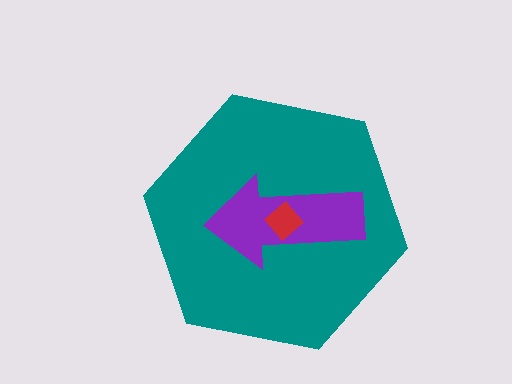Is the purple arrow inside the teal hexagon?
Yes.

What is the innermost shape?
The red diamond.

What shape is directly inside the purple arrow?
The red diamond.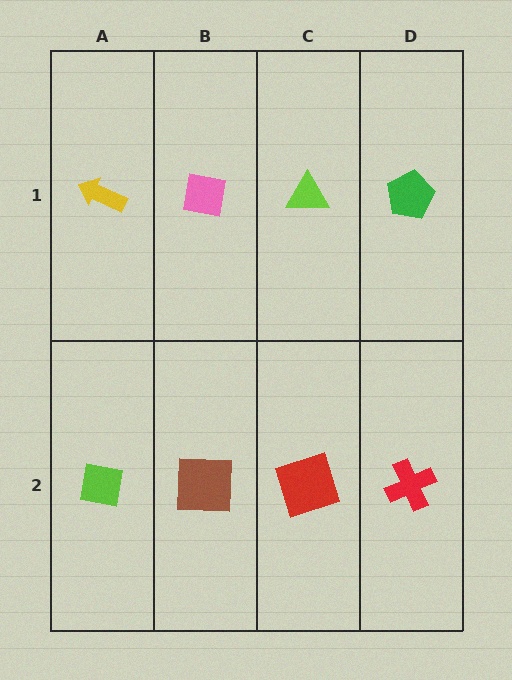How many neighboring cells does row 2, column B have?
3.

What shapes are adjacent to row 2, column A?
A yellow arrow (row 1, column A), a brown square (row 2, column B).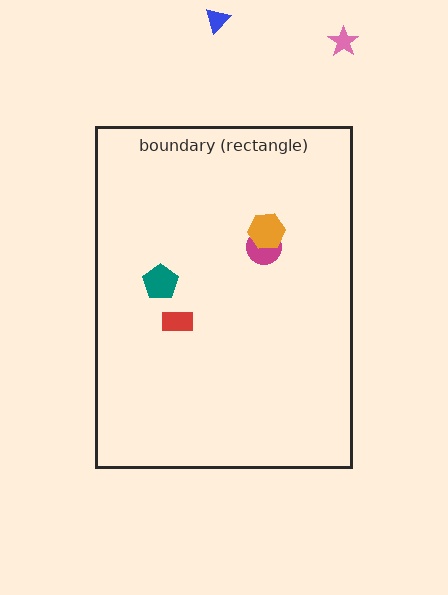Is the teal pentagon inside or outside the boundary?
Inside.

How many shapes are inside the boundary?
4 inside, 2 outside.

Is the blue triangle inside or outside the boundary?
Outside.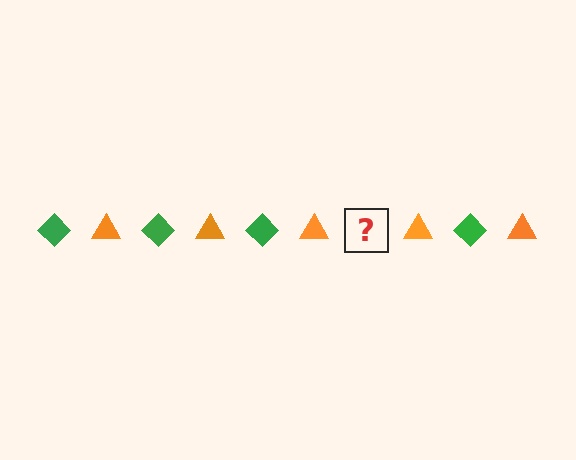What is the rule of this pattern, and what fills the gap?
The rule is that the pattern alternates between green diamond and orange triangle. The gap should be filled with a green diamond.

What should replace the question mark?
The question mark should be replaced with a green diamond.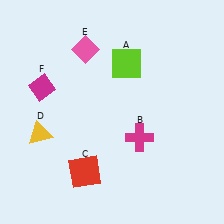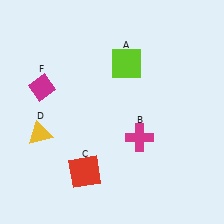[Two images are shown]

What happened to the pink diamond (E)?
The pink diamond (E) was removed in Image 2. It was in the top-left area of Image 1.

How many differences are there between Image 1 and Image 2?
There is 1 difference between the two images.